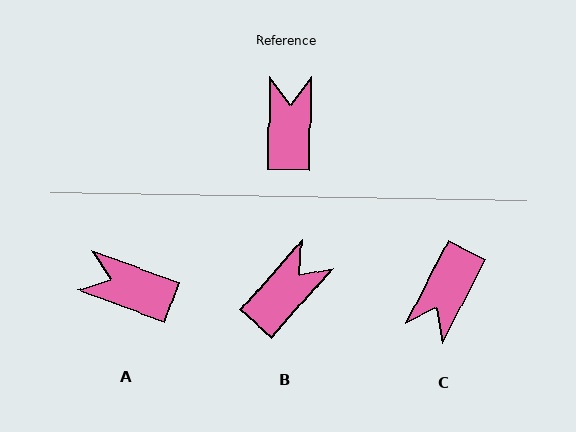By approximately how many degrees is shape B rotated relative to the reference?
Approximately 40 degrees clockwise.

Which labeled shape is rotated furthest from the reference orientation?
C, about 154 degrees away.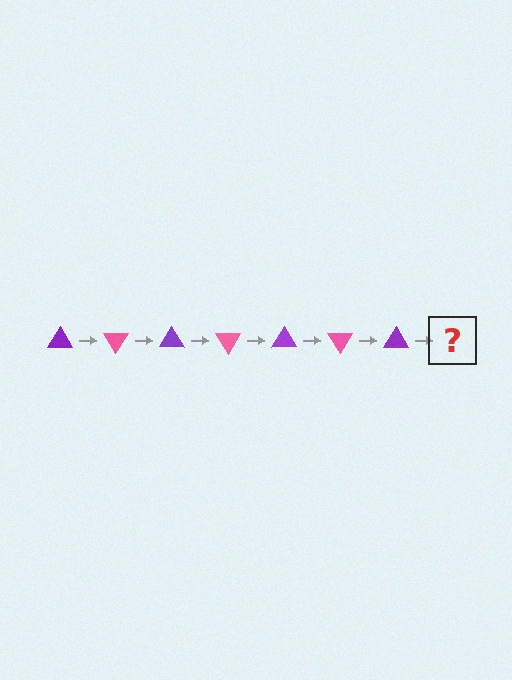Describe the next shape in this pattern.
It should be a pink triangle, rotated 420 degrees from the start.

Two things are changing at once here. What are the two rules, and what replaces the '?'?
The two rules are that it rotates 60 degrees each step and the color cycles through purple and pink. The '?' should be a pink triangle, rotated 420 degrees from the start.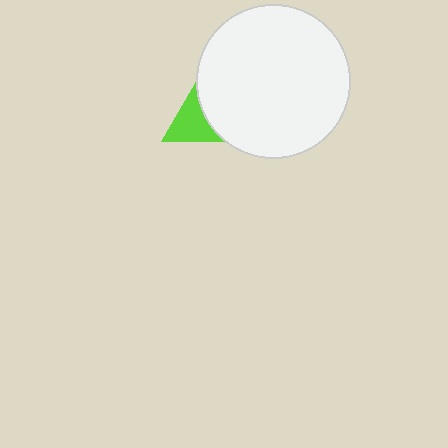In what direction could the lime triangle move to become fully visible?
The lime triangle could move left. That would shift it out from behind the white circle entirely.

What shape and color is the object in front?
The object in front is a white circle.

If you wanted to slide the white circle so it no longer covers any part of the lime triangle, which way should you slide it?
Slide it right — that is the most direct way to separate the two shapes.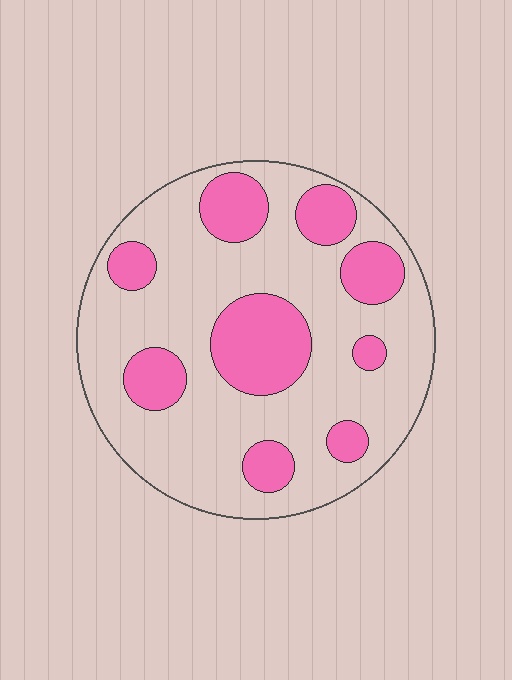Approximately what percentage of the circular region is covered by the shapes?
Approximately 30%.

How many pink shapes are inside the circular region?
9.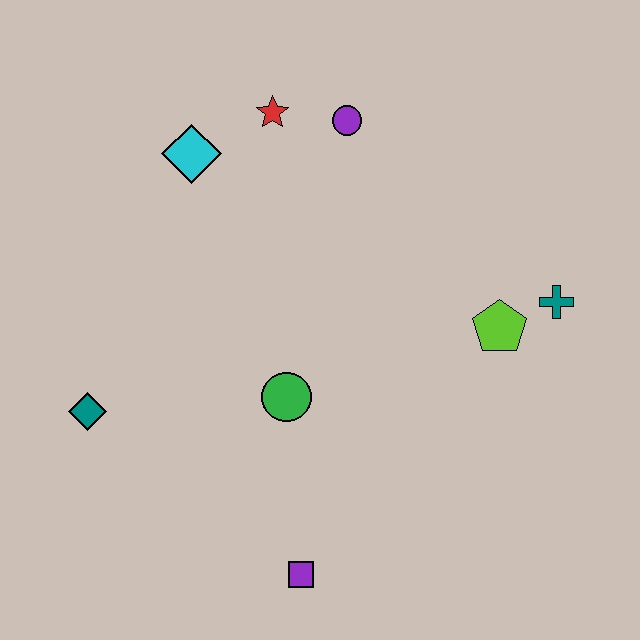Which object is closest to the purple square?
The green circle is closest to the purple square.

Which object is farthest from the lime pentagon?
The teal diamond is farthest from the lime pentagon.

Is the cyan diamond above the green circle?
Yes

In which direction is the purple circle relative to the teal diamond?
The purple circle is above the teal diamond.